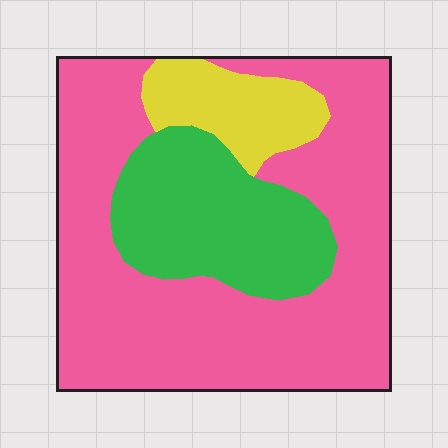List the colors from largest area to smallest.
From largest to smallest: pink, green, yellow.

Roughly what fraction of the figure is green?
Green covers 24% of the figure.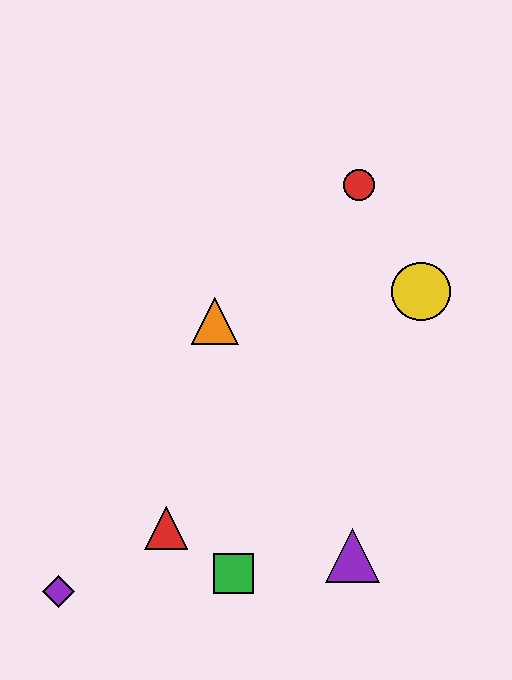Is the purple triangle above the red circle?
No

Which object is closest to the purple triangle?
The green square is closest to the purple triangle.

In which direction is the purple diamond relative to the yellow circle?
The purple diamond is to the left of the yellow circle.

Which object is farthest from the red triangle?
The red circle is farthest from the red triangle.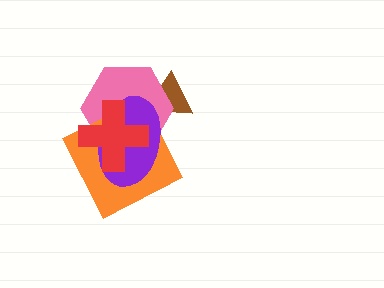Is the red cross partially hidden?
No, no other shape covers it.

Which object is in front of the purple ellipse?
The red cross is in front of the purple ellipse.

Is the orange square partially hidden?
Yes, it is partially covered by another shape.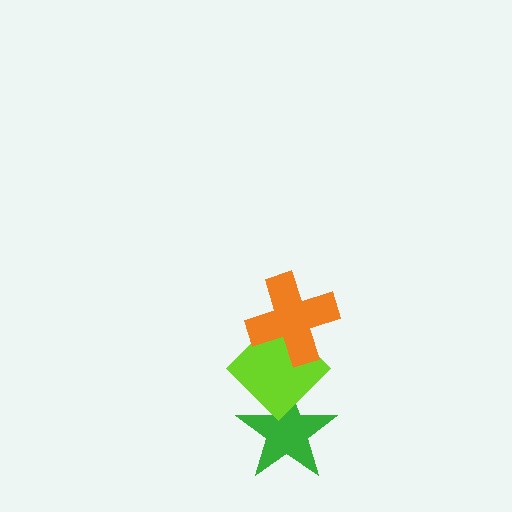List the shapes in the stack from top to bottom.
From top to bottom: the orange cross, the lime diamond, the green star.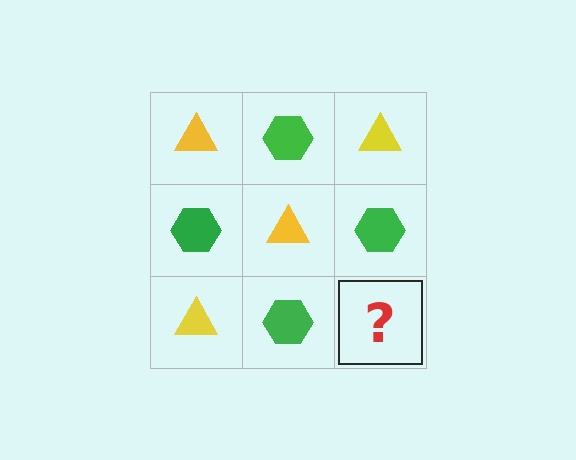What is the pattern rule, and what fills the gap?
The rule is that it alternates yellow triangle and green hexagon in a checkerboard pattern. The gap should be filled with a yellow triangle.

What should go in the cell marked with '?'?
The missing cell should contain a yellow triangle.